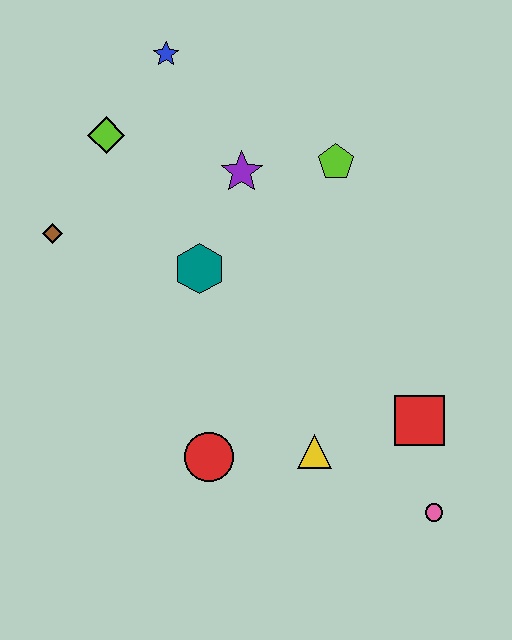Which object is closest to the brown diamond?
The lime diamond is closest to the brown diamond.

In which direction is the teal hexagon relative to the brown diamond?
The teal hexagon is to the right of the brown diamond.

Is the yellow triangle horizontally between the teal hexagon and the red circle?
No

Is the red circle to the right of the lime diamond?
Yes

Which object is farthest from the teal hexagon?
The pink circle is farthest from the teal hexagon.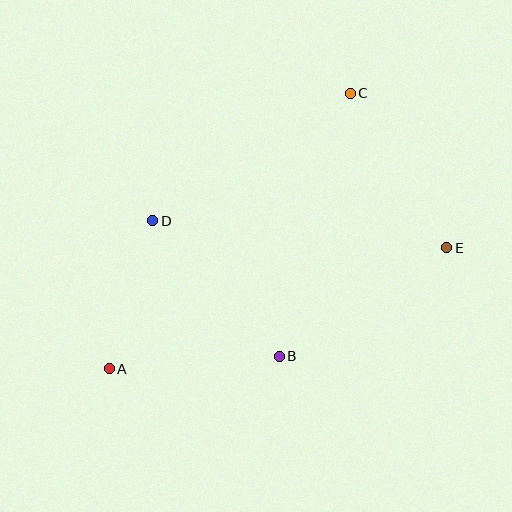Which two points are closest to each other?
Points A and D are closest to each other.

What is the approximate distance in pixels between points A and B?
The distance between A and B is approximately 170 pixels.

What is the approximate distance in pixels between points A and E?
The distance between A and E is approximately 359 pixels.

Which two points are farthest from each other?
Points A and C are farthest from each other.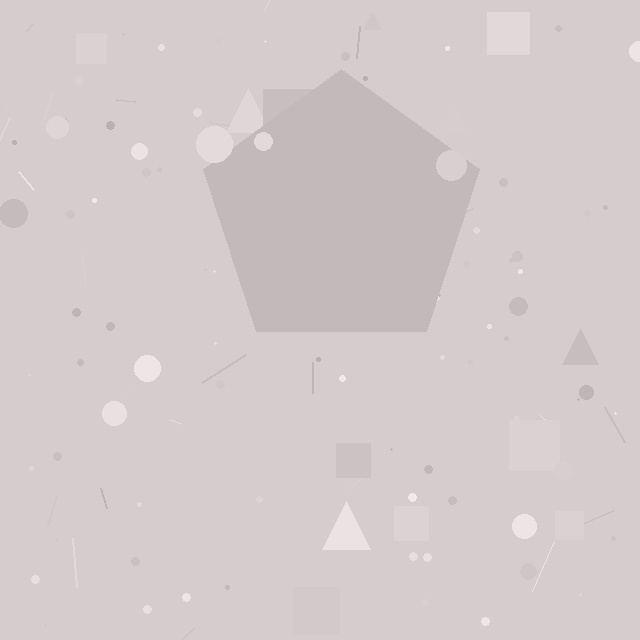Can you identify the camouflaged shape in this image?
The camouflaged shape is a pentagon.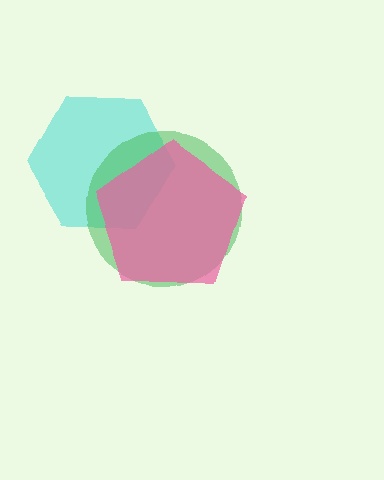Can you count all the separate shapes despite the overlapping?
Yes, there are 3 separate shapes.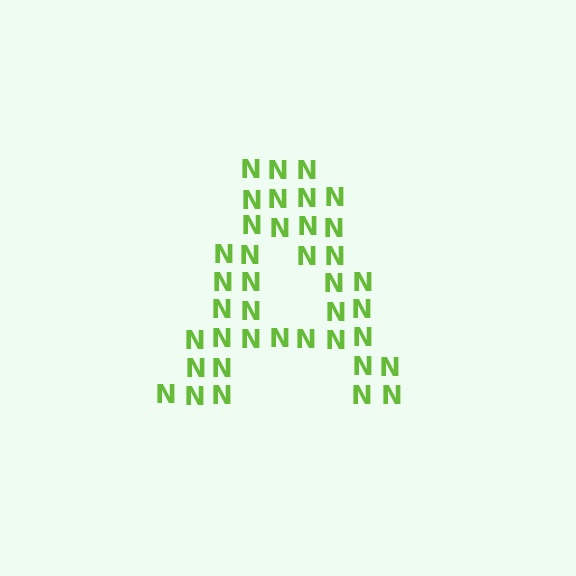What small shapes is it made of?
It is made of small letter N's.